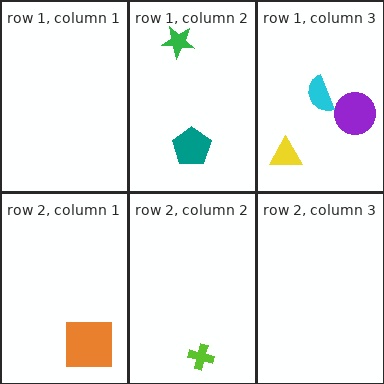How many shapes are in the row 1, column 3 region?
3.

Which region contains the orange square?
The row 2, column 1 region.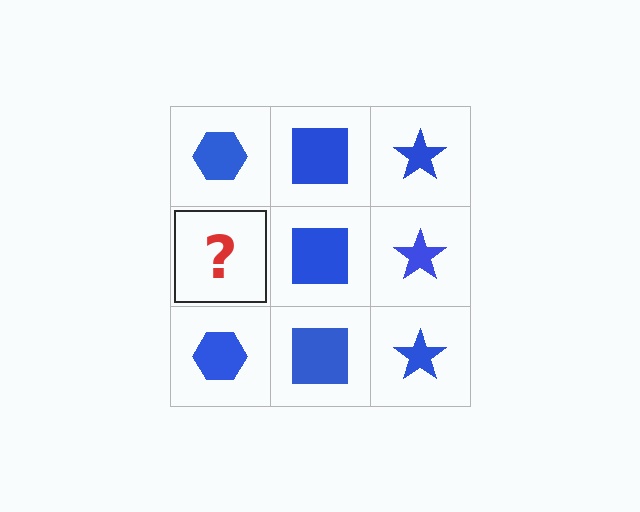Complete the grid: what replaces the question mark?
The question mark should be replaced with a blue hexagon.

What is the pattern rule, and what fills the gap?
The rule is that each column has a consistent shape. The gap should be filled with a blue hexagon.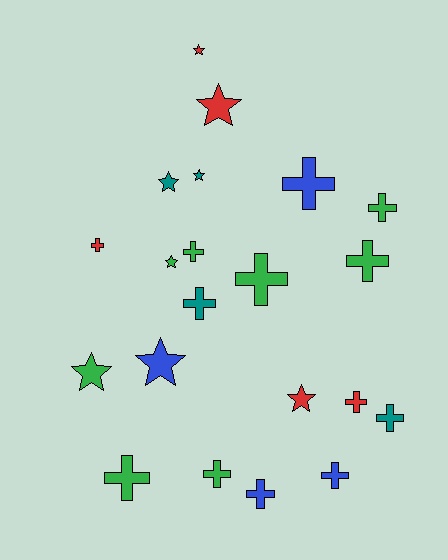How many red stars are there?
There are 3 red stars.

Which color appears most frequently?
Green, with 8 objects.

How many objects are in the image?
There are 21 objects.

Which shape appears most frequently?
Cross, with 13 objects.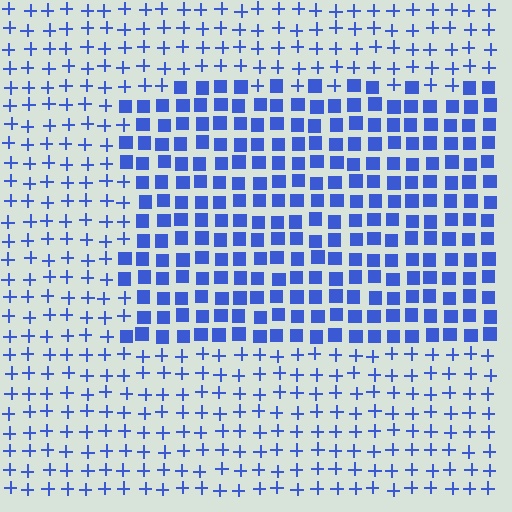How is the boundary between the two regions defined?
The boundary is defined by a change in element shape: squares inside vs. plus signs outside. All elements share the same color and spacing.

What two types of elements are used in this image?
The image uses squares inside the rectangle region and plus signs outside it.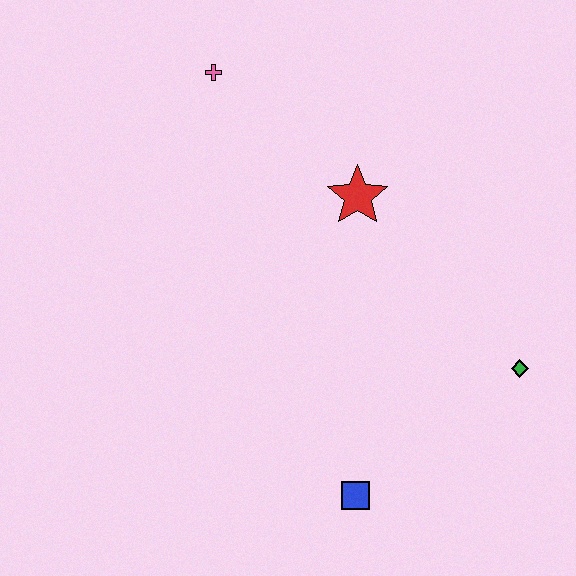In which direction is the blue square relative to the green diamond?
The blue square is to the left of the green diamond.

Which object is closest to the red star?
The pink cross is closest to the red star.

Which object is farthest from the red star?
The blue square is farthest from the red star.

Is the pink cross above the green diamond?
Yes